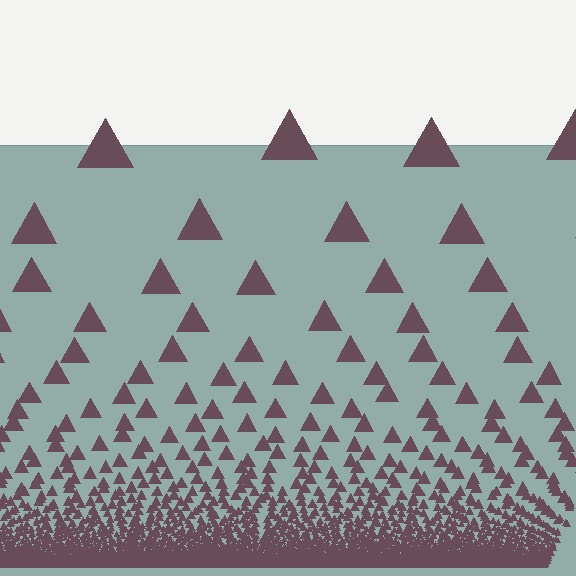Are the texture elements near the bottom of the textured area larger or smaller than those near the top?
Smaller. The gradient is inverted — elements near the bottom are smaller and denser.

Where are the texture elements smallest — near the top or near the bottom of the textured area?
Near the bottom.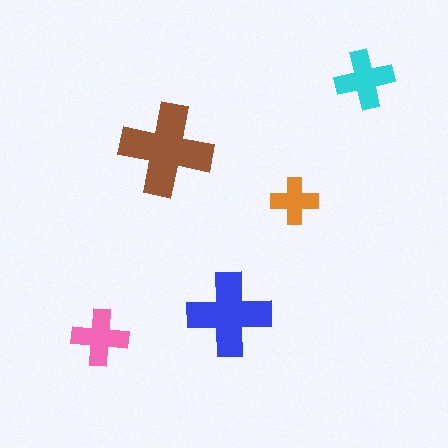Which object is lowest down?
The pink cross is bottommost.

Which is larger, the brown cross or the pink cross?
The brown one.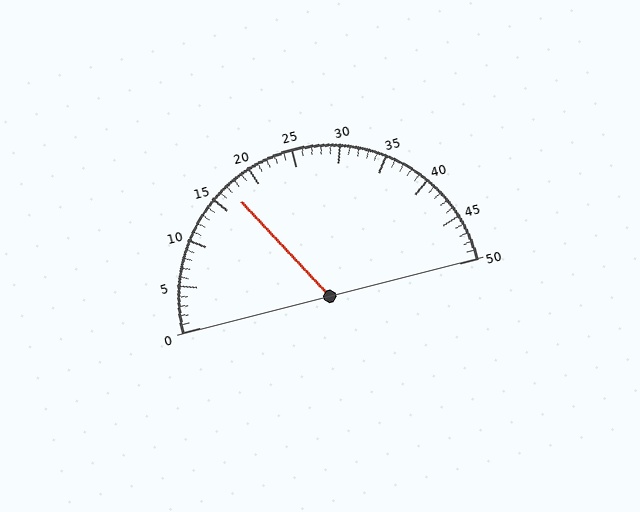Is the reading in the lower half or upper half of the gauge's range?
The reading is in the lower half of the range (0 to 50).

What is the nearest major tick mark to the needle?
The nearest major tick mark is 15.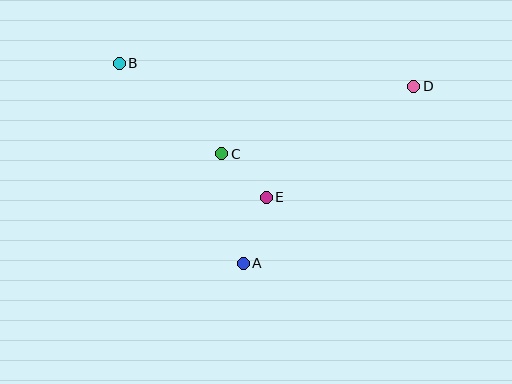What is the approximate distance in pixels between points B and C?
The distance between B and C is approximately 137 pixels.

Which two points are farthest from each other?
Points B and D are farthest from each other.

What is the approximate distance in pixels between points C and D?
The distance between C and D is approximately 203 pixels.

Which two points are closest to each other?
Points C and E are closest to each other.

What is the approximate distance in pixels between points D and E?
The distance between D and E is approximately 185 pixels.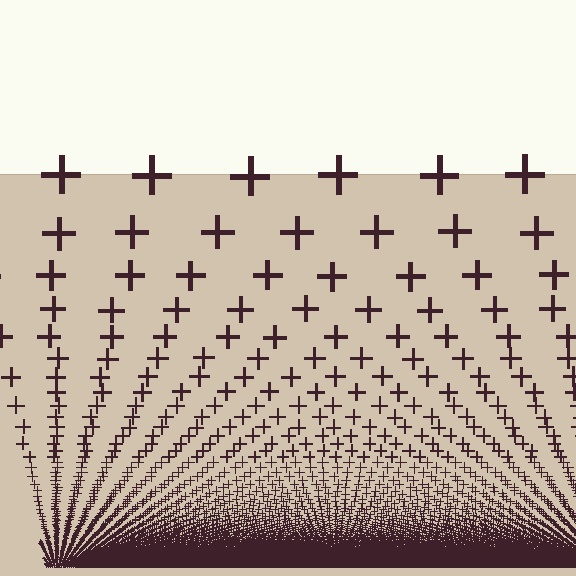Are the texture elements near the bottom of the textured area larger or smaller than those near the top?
Smaller. The gradient is inverted — elements near the bottom are smaller and denser.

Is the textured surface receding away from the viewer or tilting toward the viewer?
The surface appears to tilt toward the viewer. Texture elements get larger and sparser toward the top.